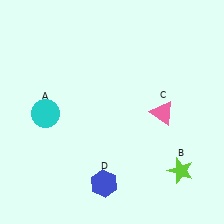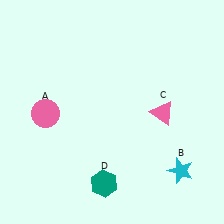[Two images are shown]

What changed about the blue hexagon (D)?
In Image 1, D is blue. In Image 2, it changed to teal.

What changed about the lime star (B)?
In Image 1, B is lime. In Image 2, it changed to cyan.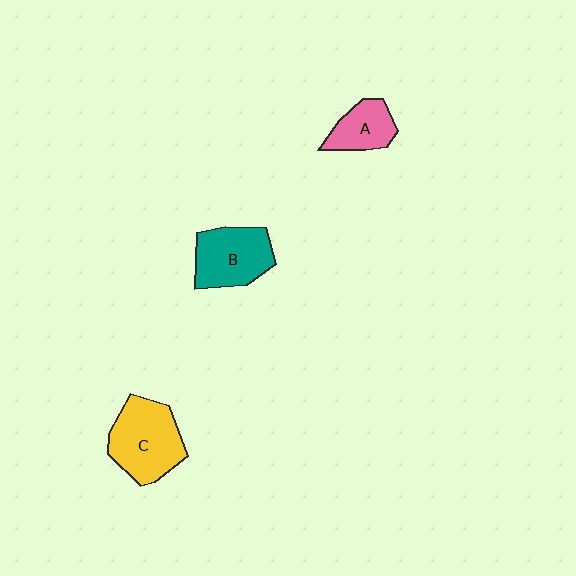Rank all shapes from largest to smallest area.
From largest to smallest: C (yellow), B (teal), A (pink).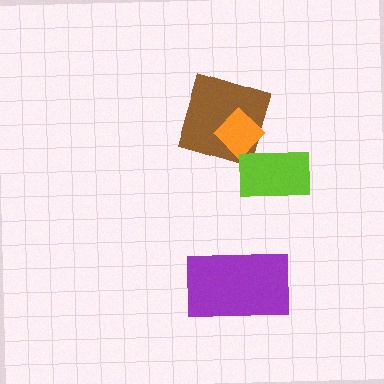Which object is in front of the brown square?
The orange diamond is in front of the brown square.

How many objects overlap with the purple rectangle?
0 objects overlap with the purple rectangle.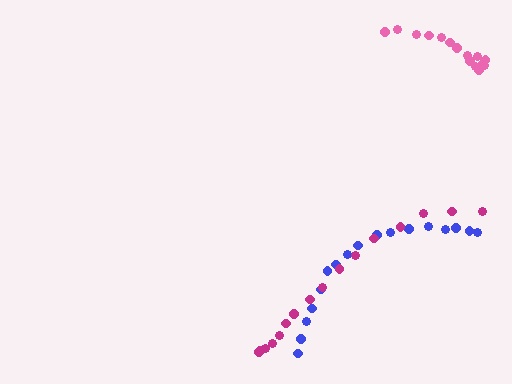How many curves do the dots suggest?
There are 3 distinct paths.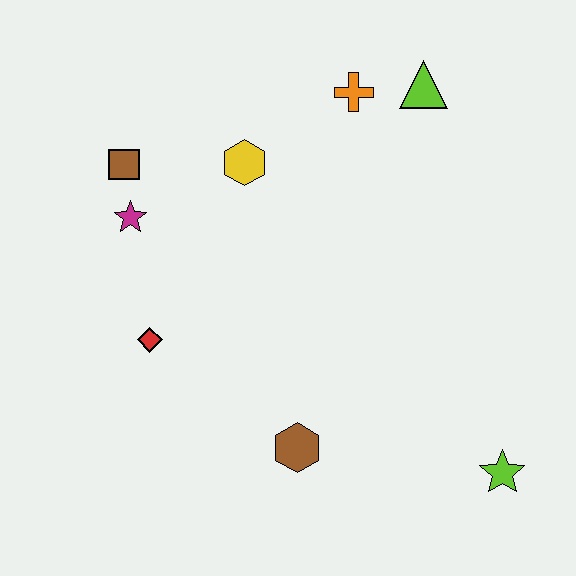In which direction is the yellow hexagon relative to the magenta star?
The yellow hexagon is to the right of the magenta star.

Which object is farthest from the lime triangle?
The lime star is farthest from the lime triangle.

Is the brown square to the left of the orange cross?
Yes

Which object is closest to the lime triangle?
The orange cross is closest to the lime triangle.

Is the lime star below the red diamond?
Yes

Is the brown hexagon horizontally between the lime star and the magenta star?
Yes